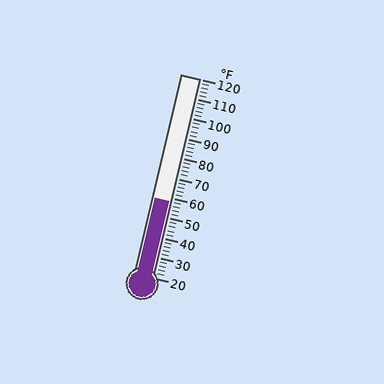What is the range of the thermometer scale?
The thermometer scale ranges from 20°F to 120°F.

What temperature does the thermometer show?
The thermometer shows approximately 58°F.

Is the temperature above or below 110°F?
The temperature is below 110°F.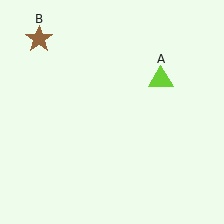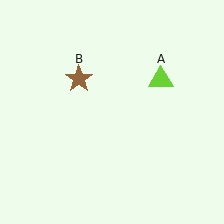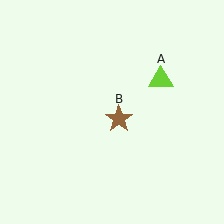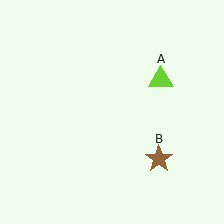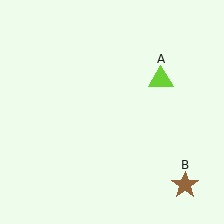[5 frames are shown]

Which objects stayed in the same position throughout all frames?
Lime triangle (object A) remained stationary.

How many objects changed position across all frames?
1 object changed position: brown star (object B).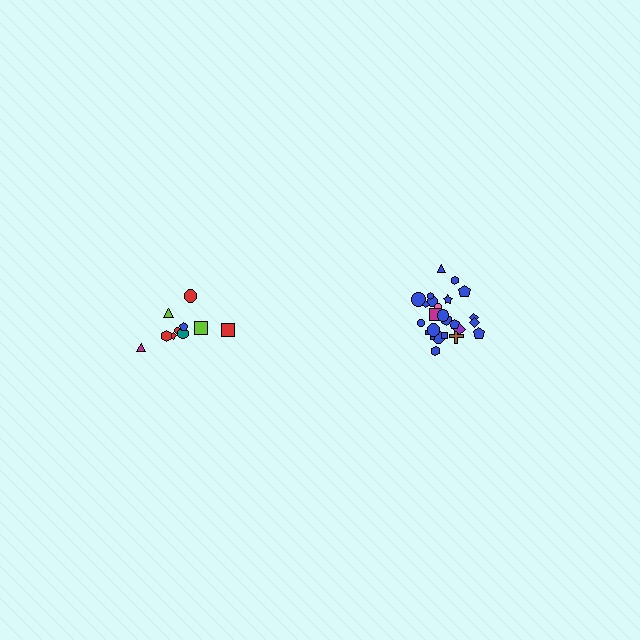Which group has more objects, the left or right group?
The right group.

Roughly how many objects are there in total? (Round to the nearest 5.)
Roughly 35 objects in total.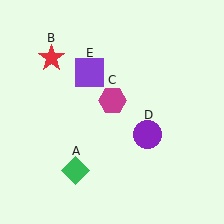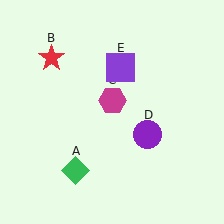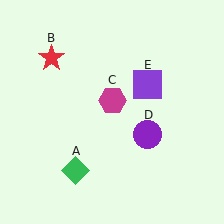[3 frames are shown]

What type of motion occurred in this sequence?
The purple square (object E) rotated clockwise around the center of the scene.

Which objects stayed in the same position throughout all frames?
Green diamond (object A) and red star (object B) and magenta hexagon (object C) and purple circle (object D) remained stationary.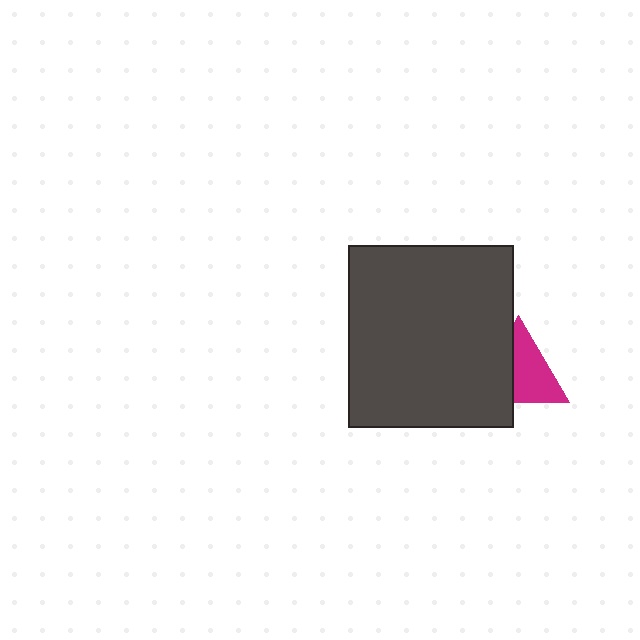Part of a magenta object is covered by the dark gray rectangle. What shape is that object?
It is a triangle.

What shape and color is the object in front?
The object in front is a dark gray rectangle.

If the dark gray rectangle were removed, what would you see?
You would see the complete magenta triangle.